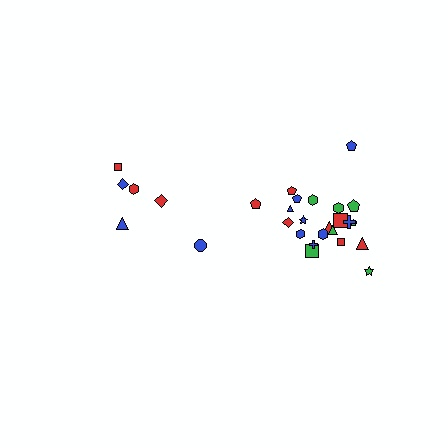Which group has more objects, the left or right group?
The right group.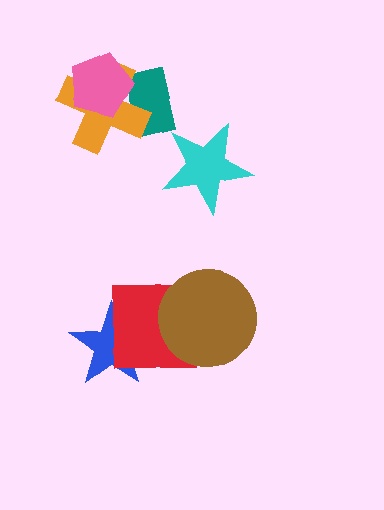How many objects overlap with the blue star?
1 object overlaps with the blue star.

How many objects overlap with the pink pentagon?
2 objects overlap with the pink pentagon.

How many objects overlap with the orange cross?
2 objects overlap with the orange cross.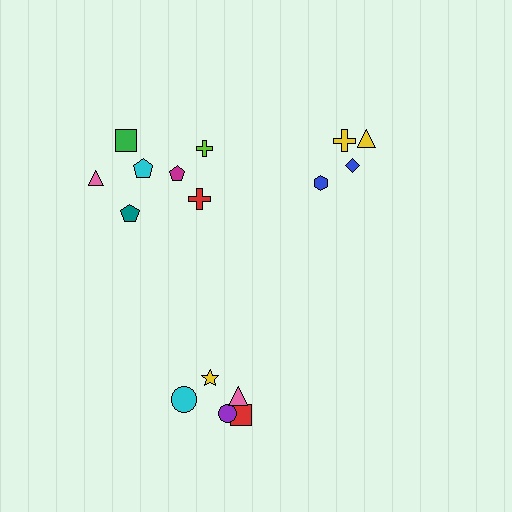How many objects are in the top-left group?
There are 7 objects.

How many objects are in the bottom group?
There are 5 objects.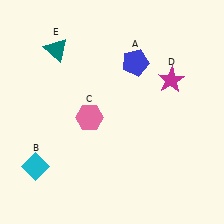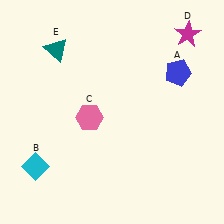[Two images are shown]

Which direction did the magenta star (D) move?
The magenta star (D) moved up.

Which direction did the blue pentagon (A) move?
The blue pentagon (A) moved right.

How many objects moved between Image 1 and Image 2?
2 objects moved between the two images.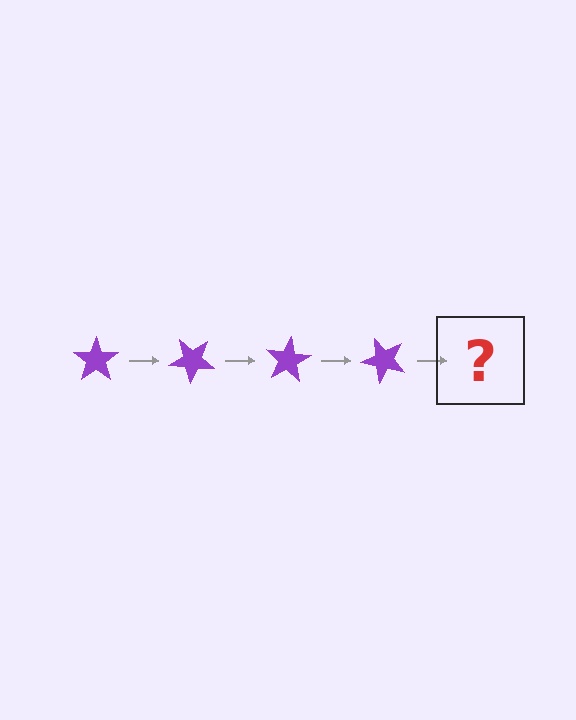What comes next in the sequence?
The next element should be a purple star rotated 160 degrees.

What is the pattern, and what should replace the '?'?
The pattern is that the star rotates 40 degrees each step. The '?' should be a purple star rotated 160 degrees.